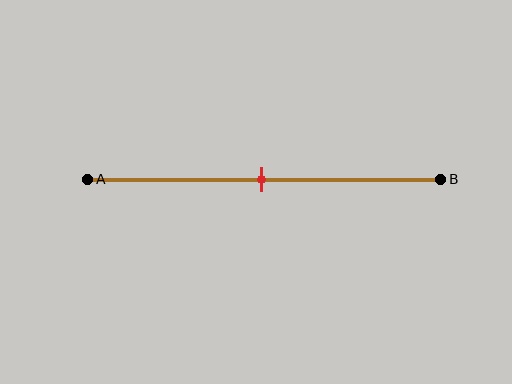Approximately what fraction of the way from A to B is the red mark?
The red mark is approximately 50% of the way from A to B.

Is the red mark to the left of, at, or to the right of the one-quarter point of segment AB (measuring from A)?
The red mark is to the right of the one-quarter point of segment AB.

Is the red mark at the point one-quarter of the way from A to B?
No, the mark is at about 50% from A, not at the 25% one-quarter point.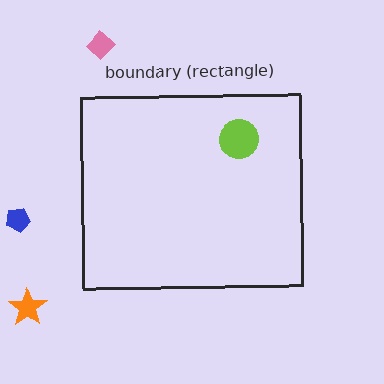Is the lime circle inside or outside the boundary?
Inside.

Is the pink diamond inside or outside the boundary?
Outside.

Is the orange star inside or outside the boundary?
Outside.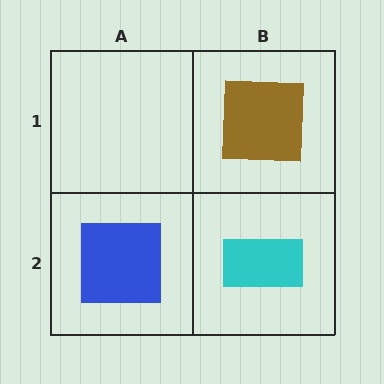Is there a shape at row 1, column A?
No, that cell is empty.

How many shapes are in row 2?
2 shapes.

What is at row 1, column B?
A brown square.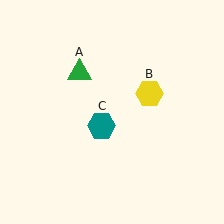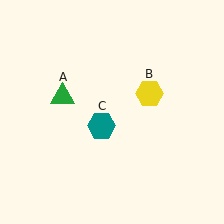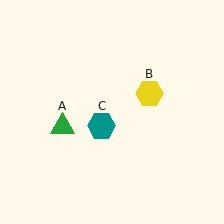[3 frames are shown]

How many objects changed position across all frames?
1 object changed position: green triangle (object A).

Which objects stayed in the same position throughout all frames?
Yellow hexagon (object B) and teal hexagon (object C) remained stationary.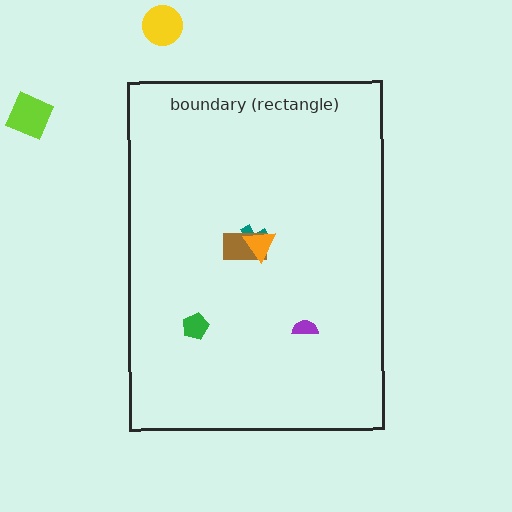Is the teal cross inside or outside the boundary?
Inside.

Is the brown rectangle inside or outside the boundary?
Inside.